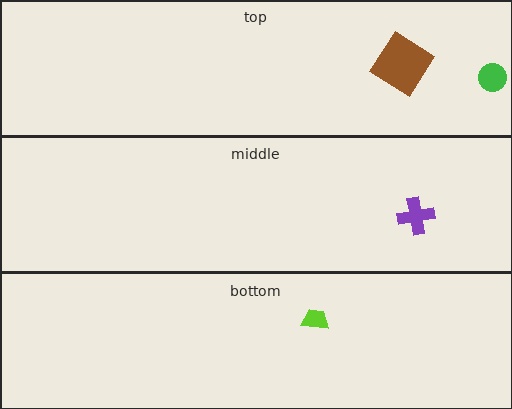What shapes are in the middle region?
The purple cross.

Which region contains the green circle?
The top region.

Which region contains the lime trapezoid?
The bottom region.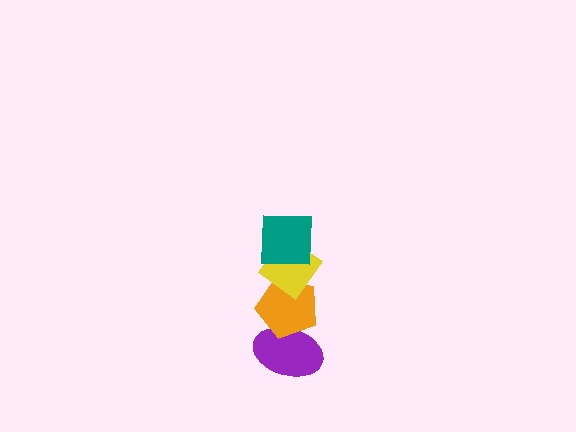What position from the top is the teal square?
The teal square is 1st from the top.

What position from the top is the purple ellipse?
The purple ellipse is 4th from the top.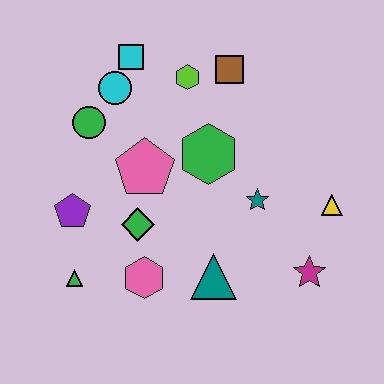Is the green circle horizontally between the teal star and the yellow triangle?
No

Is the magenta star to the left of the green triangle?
No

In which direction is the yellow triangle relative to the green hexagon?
The yellow triangle is to the right of the green hexagon.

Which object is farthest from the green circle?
The magenta star is farthest from the green circle.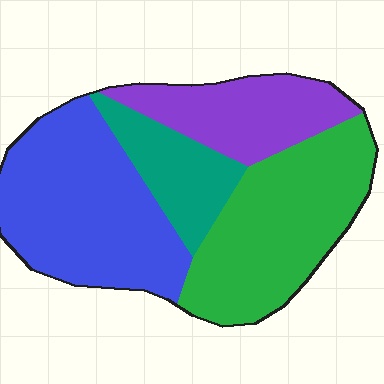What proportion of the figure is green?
Green takes up about one third (1/3) of the figure.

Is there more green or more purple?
Green.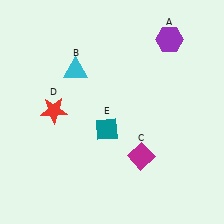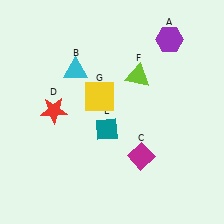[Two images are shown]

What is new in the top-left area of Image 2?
A yellow square (G) was added in the top-left area of Image 2.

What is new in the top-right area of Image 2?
A lime triangle (F) was added in the top-right area of Image 2.